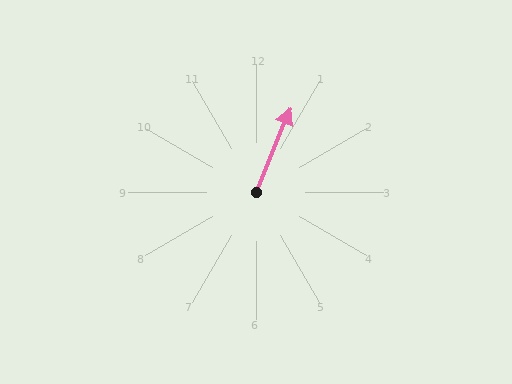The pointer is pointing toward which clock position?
Roughly 1 o'clock.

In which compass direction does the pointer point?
North.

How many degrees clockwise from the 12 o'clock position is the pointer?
Approximately 22 degrees.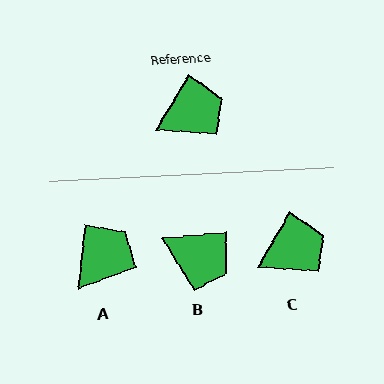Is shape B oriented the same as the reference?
No, it is off by about 54 degrees.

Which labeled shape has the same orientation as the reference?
C.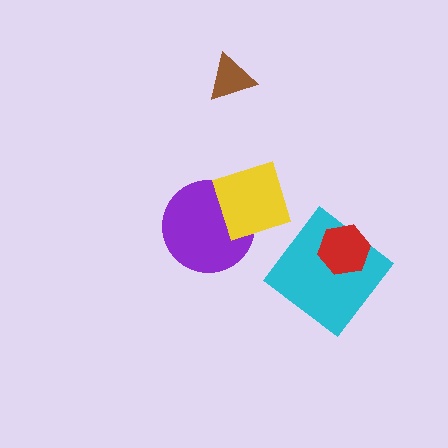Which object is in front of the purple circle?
The yellow diamond is in front of the purple circle.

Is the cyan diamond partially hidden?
Yes, it is partially covered by another shape.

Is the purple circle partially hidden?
Yes, it is partially covered by another shape.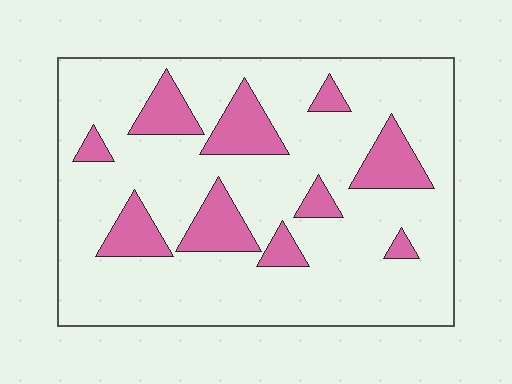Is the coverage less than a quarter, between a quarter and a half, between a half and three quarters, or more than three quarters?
Less than a quarter.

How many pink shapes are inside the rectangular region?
10.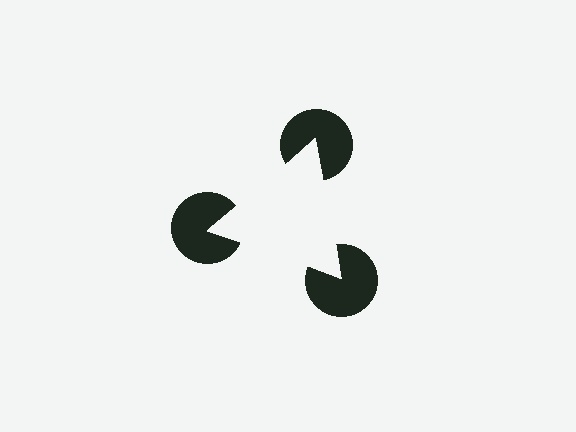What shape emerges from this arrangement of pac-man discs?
An illusory triangle — its edges are inferred from the aligned wedge cuts in the pac-man discs, not physically drawn.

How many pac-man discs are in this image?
There are 3 — one at each vertex of the illusory triangle.